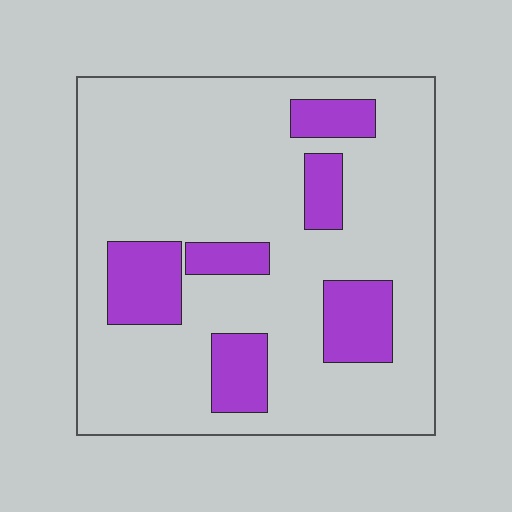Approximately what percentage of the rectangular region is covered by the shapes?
Approximately 20%.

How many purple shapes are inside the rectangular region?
6.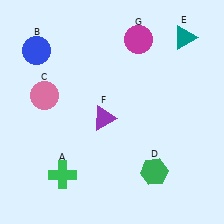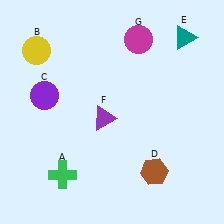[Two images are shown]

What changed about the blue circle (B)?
In Image 1, B is blue. In Image 2, it changed to yellow.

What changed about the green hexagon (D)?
In Image 1, D is green. In Image 2, it changed to brown.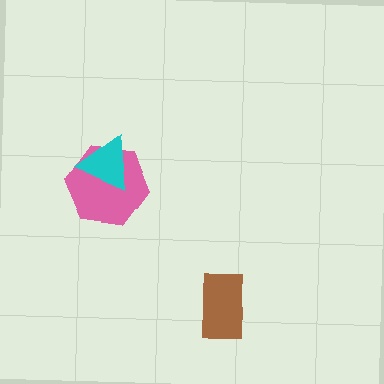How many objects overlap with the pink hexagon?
1 object overlaps with the pink hexagon.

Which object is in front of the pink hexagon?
The cyan triangle is in front of the pink hexagon.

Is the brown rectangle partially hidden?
No, no other shape covers it.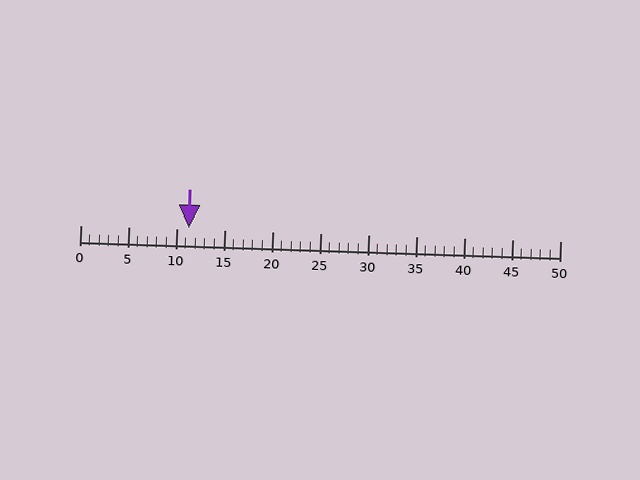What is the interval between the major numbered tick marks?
The major tick marks are spaced 5 units apart.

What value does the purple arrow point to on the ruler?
The purple arrow points to approximately 11.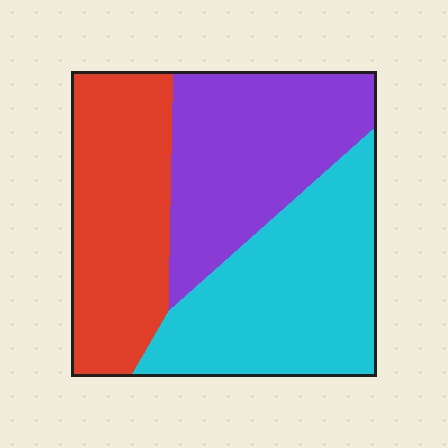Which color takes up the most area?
Cyan, at roughly 35%.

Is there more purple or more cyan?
Cyan.